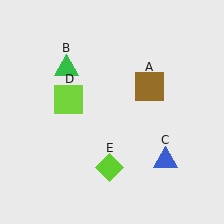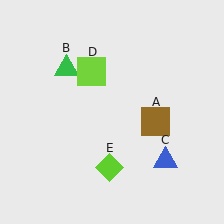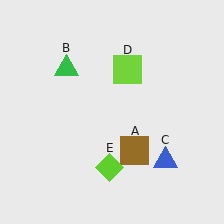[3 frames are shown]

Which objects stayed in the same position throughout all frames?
Green triangle (object B) and blue triangle (object C) and lime diamond (object E) remained stationary.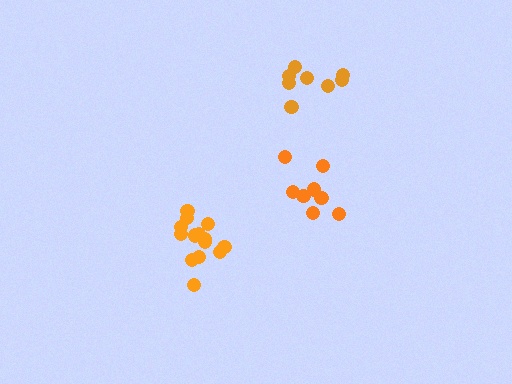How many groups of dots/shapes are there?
There are 3 groups.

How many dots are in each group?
Group 1: 14 dots, Group 2: 8 dots, Group 3: 8 dots (30 total).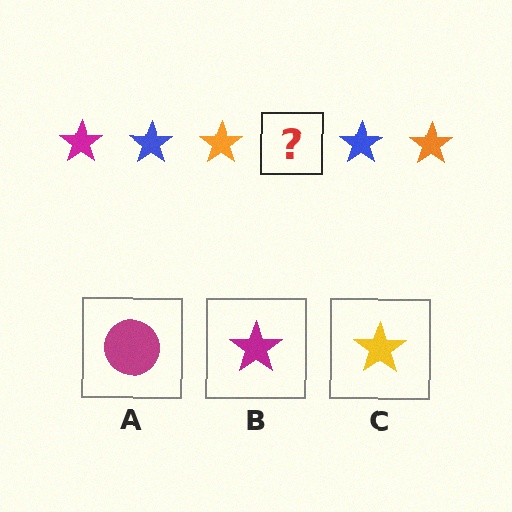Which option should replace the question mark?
Option B.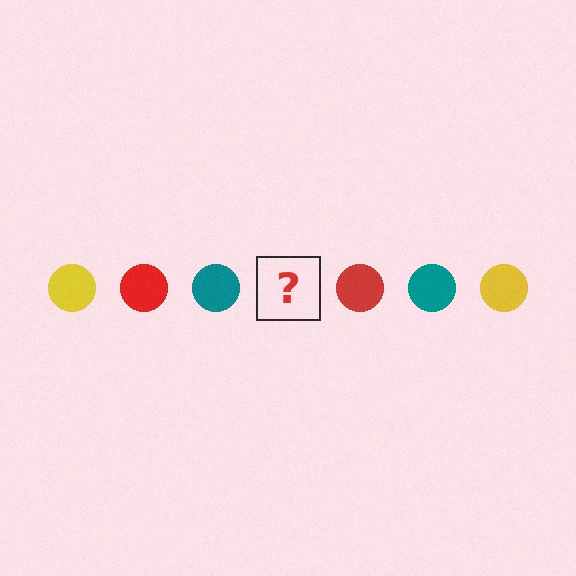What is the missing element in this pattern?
The missing element is a yellow circle.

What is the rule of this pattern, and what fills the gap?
The rule is that the pattern cycles through yellow, red, teal circles. The gap should be filled with a yellow circle.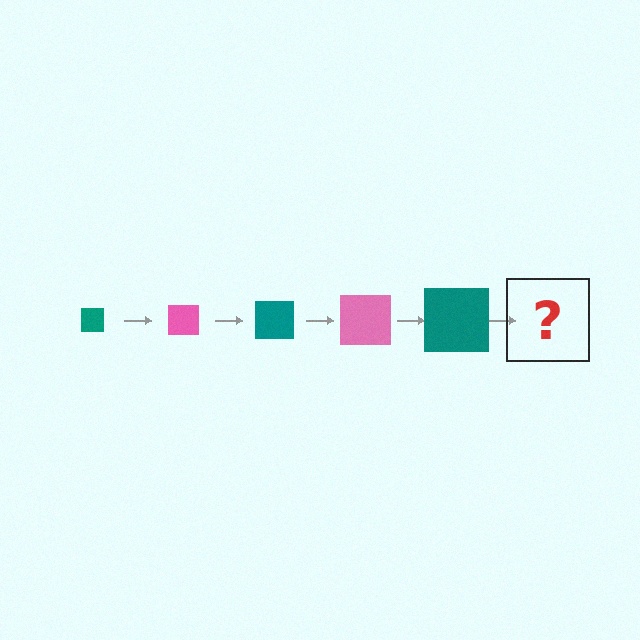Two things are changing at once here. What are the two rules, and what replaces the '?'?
The two rules are that the square grows larger each step and the color cycles through teal and pink. The '?' should be a pink square, larger than the previous one.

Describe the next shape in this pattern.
It should be a pink square, larger than the previous one.